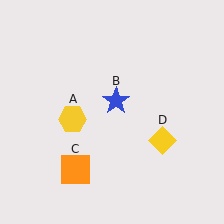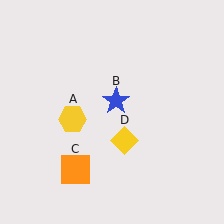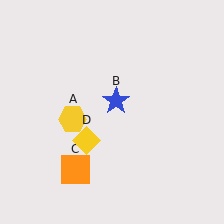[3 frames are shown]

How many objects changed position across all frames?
1 object changed position: yellow diamond (object D).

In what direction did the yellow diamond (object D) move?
The yellow diamond (object D) moved left.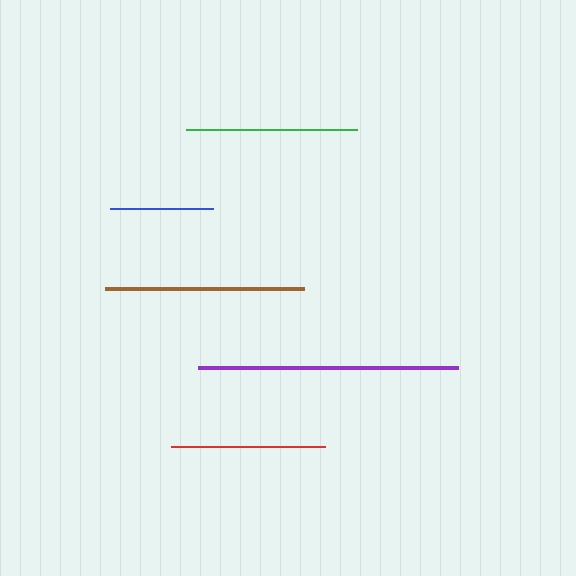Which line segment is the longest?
The purple line is the longest at approximately 259 pixels.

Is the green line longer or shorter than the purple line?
The purple line is longer than the green line.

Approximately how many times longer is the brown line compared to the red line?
The brown line is approximately 1.3 times the length of the red line.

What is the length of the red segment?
The red segment is approximately 154 pixels long.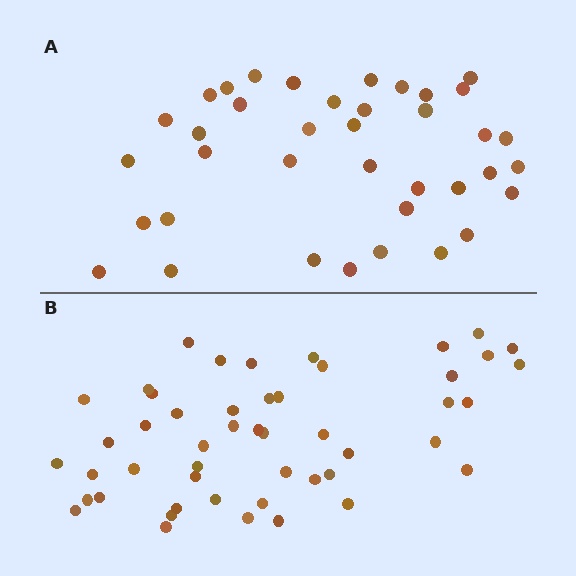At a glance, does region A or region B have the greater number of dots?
Region B (the bottom region) has more dots.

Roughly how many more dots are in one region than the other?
Region B has roughly 12 or so more dots than region A.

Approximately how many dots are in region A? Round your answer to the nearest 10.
About 40 dots. (The exact count is 38, which rounds to 40.)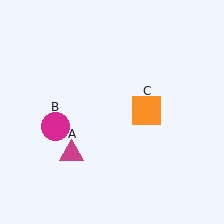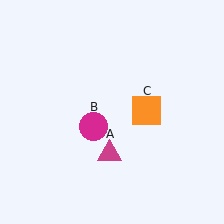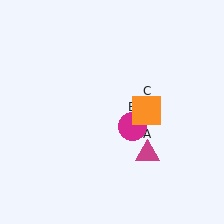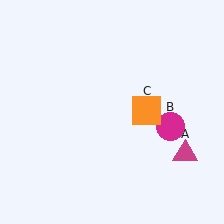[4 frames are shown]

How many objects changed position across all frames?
2 objects changed position: magenta triangle (object A), magenta circle (object B).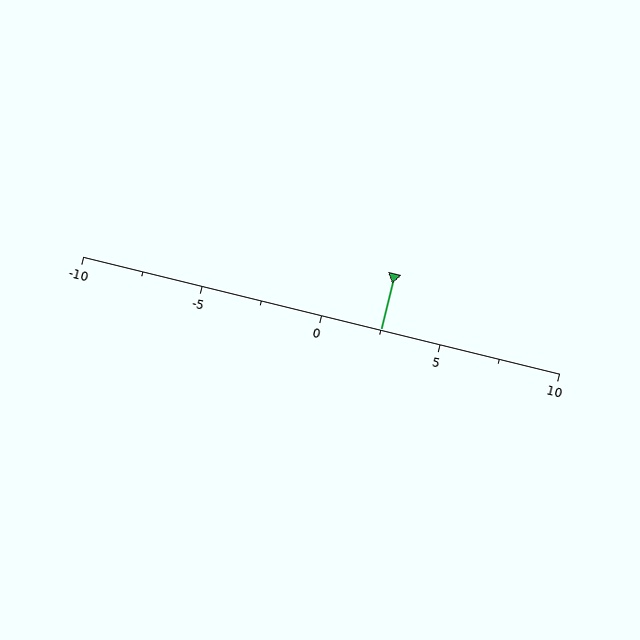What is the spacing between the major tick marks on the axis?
The major ticks are spaced 5 apart.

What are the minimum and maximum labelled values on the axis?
The axis runs from -10 to 10.